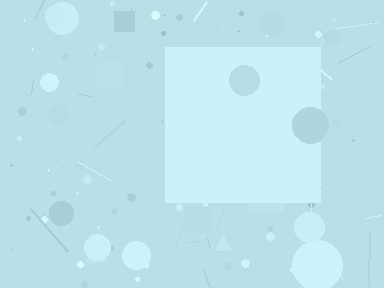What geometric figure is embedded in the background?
A square is embedded in the background.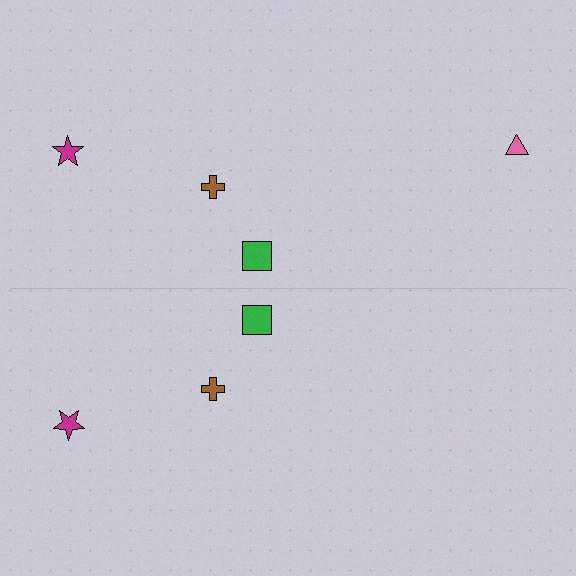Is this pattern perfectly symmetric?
No, the pattern is not perfectly symmetric. A pink triangle is missing from the bottom side.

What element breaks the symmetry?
A pink triangle is missing from the bottom side.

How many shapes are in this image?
There are 7 shapes in this image.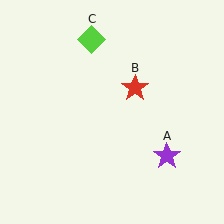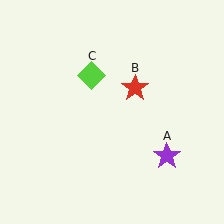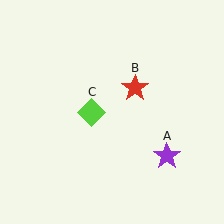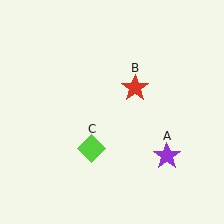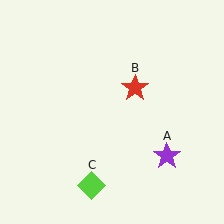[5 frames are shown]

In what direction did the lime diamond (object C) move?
The lime diamond (object C) moved down.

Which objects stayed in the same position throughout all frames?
Purple star (object A) and red star (object B) remained stationary.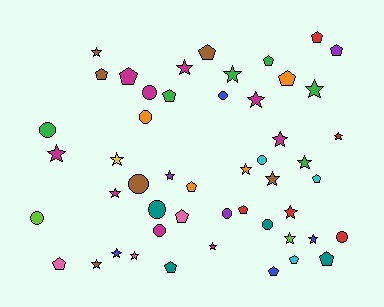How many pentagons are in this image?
There are 17 pentagons.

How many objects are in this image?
There are 50 objects.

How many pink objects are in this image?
There are 3 pink objects.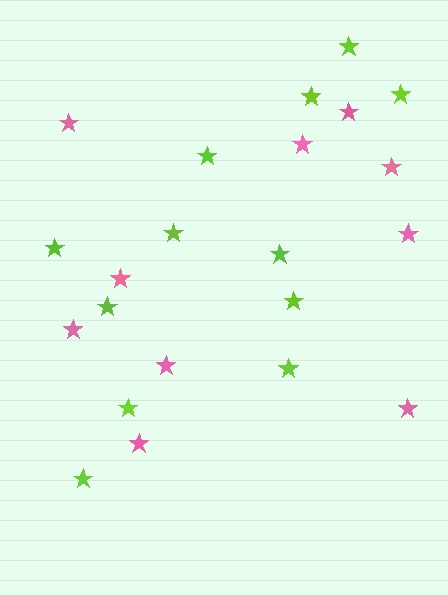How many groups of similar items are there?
There are 2 groups: one group of pink stars (10) and one group of lime stars (12).